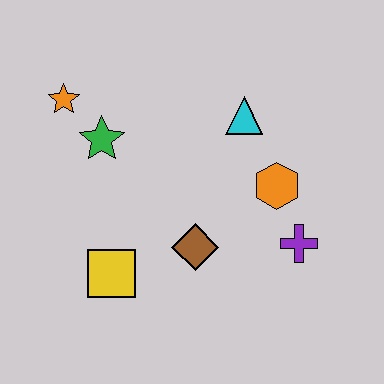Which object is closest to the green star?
The orange star is closest to the green star.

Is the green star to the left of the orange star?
No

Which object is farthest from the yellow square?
The cyan triangle is farthest from the yellow square.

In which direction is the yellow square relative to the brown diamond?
The yellow square is to the left of the brown diamond.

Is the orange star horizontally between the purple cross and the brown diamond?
No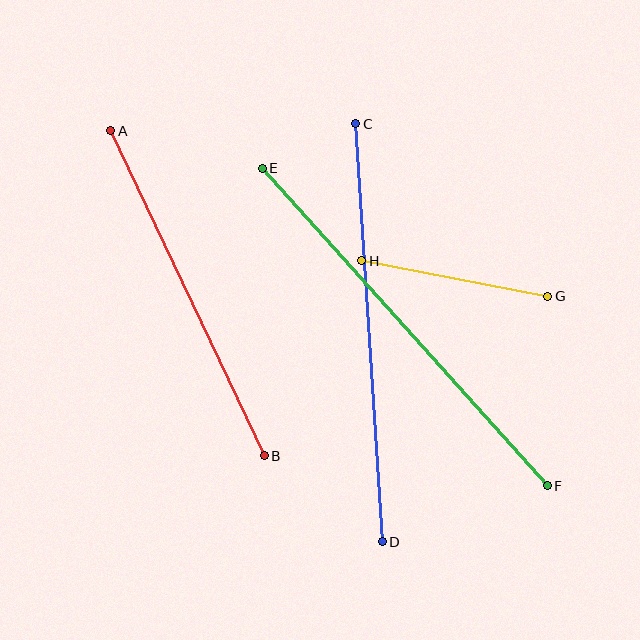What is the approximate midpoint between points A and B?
The midpoint is at approximately (187, 293) pixels.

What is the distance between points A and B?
The distance is approximately 359 pixels.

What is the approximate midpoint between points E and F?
The midpoint is at approximately (405, 327) pixels.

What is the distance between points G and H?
The distance is approximately 190 pixels.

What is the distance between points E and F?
The distance is approximately 427 pixels.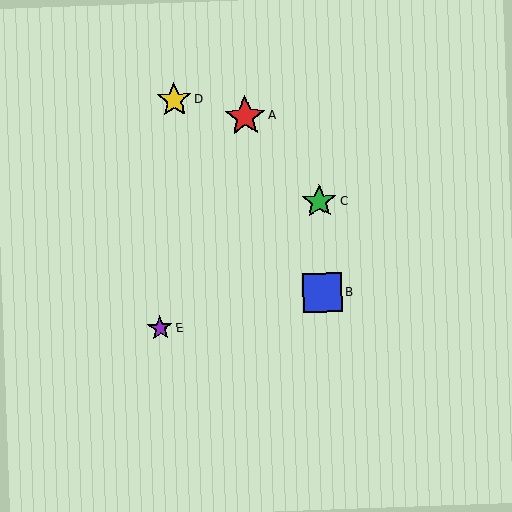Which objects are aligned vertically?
Objects B, C are aligned vertically.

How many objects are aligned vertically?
2 objects (B, C) are aligned vertically.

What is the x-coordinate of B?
Object B is at x≈323.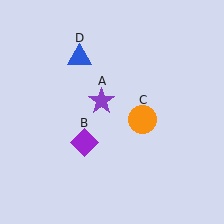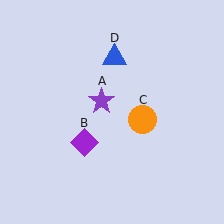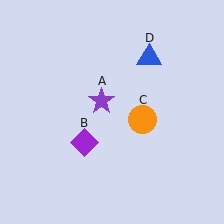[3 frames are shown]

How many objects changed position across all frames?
1 object changed position: blue triangle (object D).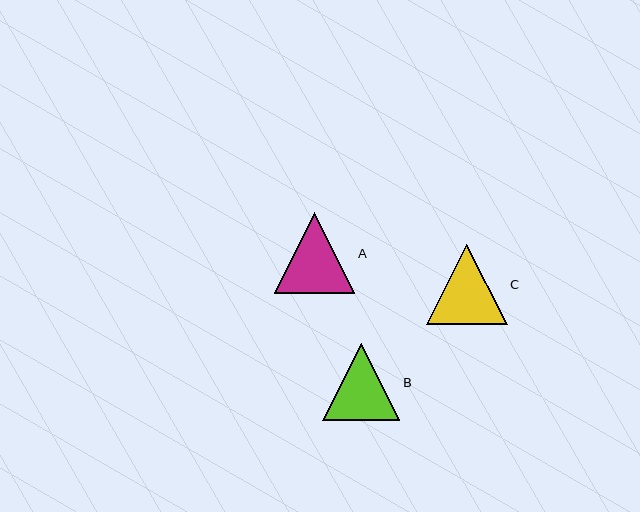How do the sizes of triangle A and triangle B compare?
Triangle A and triangle B are approximately the same size.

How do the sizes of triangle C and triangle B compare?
Triangle C and triangle B are approximately the same size.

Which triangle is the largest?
Triangle A is the largest with a size of approximately 80 pixels.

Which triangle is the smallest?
Triangle B is the smallest with a size of approximately 77 pixels.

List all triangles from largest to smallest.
From largest to smallest: A, C, B.